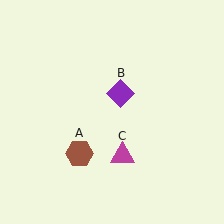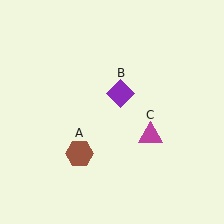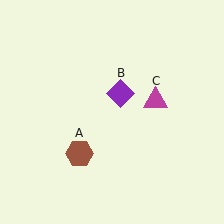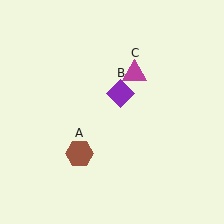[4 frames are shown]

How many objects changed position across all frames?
1 object changed position: magenta triangle (object C).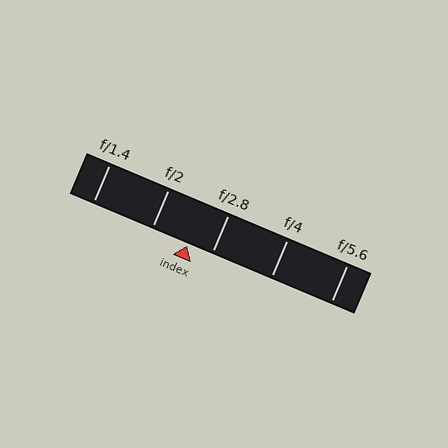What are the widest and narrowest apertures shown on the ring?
The widest aperture shown is f/1.4 and the narrowest is f/5.6.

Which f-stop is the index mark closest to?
The index mark is closest to f/2.8.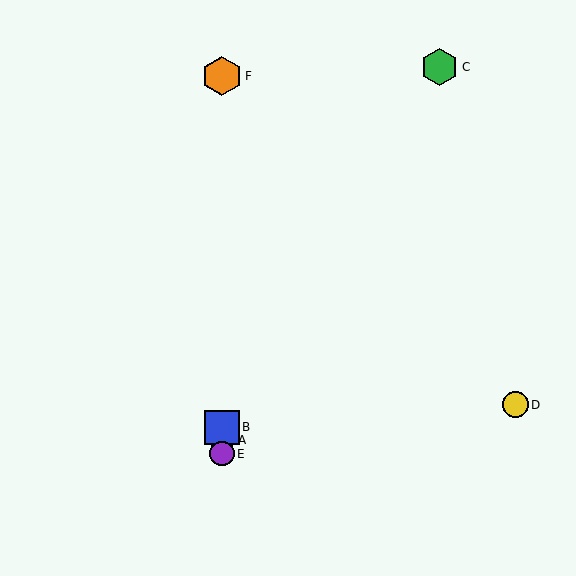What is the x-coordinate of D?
Object D is at x≈515.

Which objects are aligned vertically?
Objects A, B, E, F are aligned vertically.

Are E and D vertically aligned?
No, E is at x≈222 and D is at x≈515.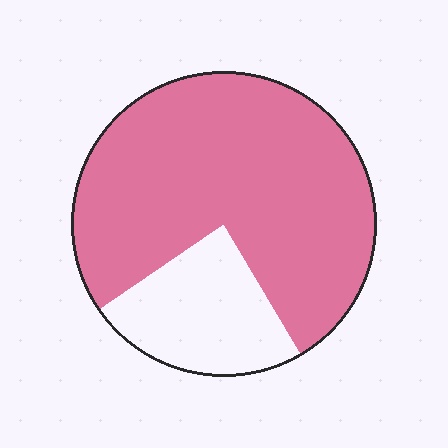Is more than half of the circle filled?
Yes.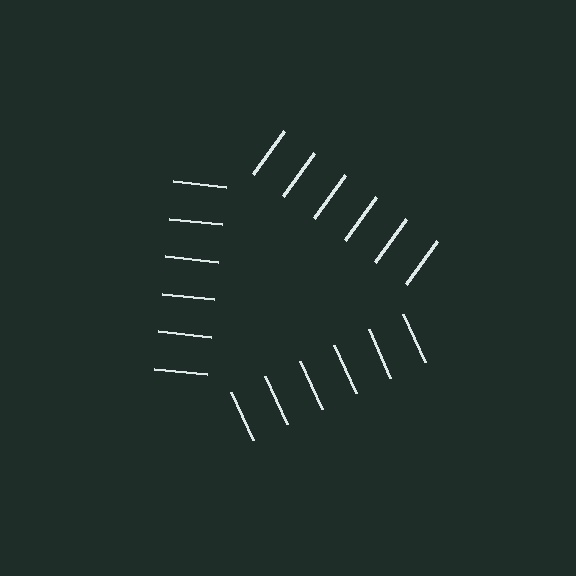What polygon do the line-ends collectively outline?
An illusory triangle — the line segments terminate on its edges but no continuous stroke is drawn.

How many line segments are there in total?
18 — 6 along each of the 3 edges.